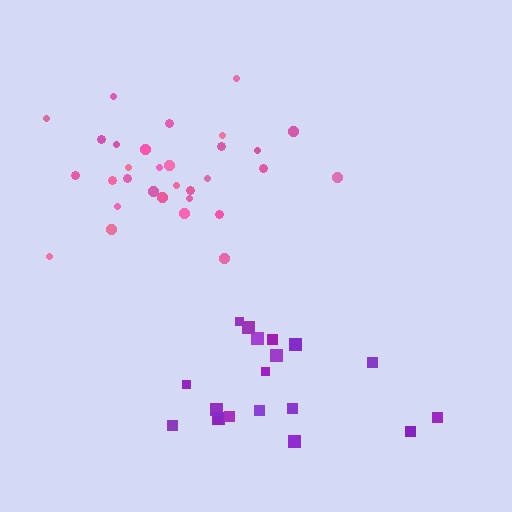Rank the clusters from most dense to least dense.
pink, purple.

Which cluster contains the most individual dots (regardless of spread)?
Pink (31).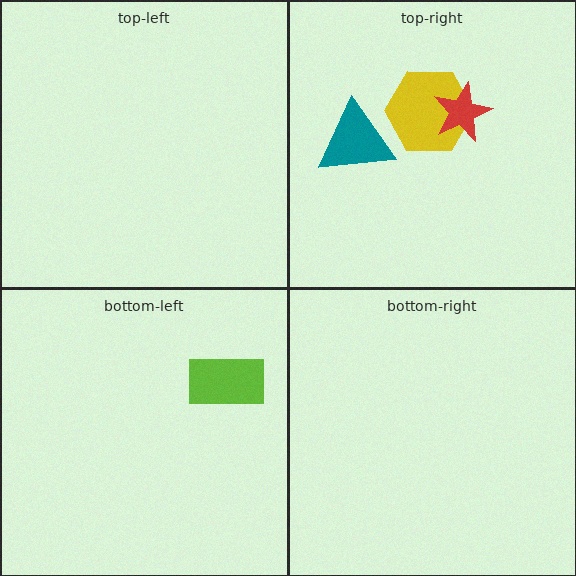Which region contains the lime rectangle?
The bottom-left region.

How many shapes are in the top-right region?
3.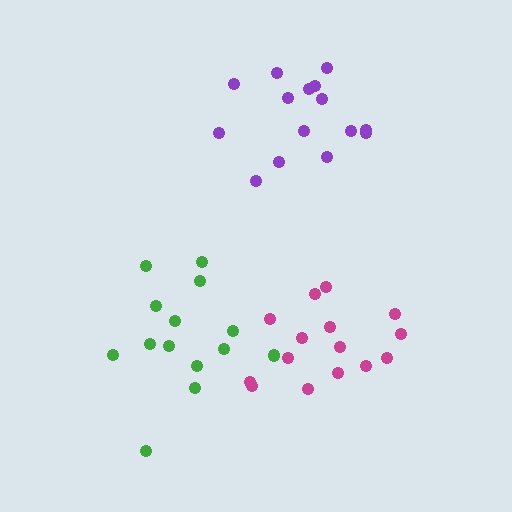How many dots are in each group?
Group 1: 14 dots, Group 2: 15 dots, Group 3: 15 dots (44 total).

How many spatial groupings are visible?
There are 3 spatial groupings.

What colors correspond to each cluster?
The clusters are colored: green, magenta, purple.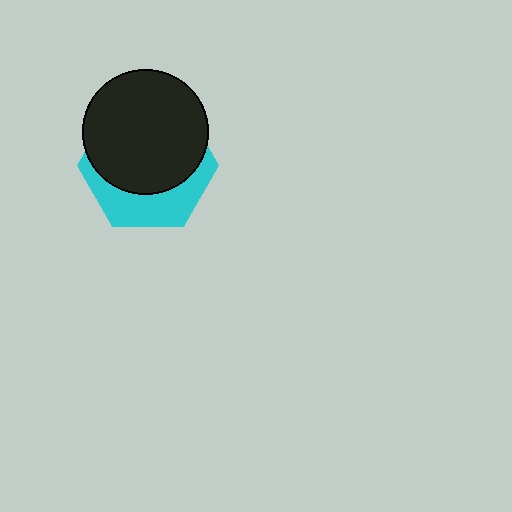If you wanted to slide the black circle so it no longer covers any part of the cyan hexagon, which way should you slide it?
Slide it up — that is the most direct way to separate the two shapes.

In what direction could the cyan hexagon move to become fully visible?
The cyan hexagon could move down. That would shift it out from behind the black circle entirely.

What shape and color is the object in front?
The object in front is a black circle.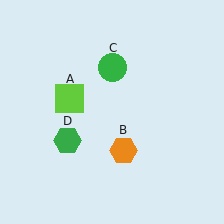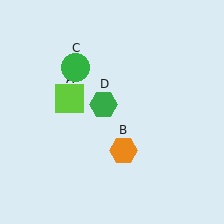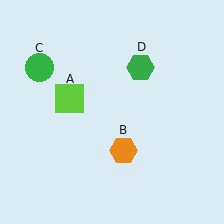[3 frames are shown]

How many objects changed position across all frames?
2 objects changed position: green circle (object C), green hexagon (object D).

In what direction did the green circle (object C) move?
The green circle (object C) moved left.